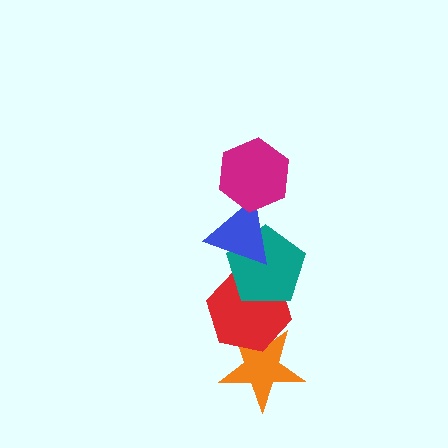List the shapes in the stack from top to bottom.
From top to bottom: the magenta hexagon, the blue triangle, the teal pentagon, the red hexagon, the orange star.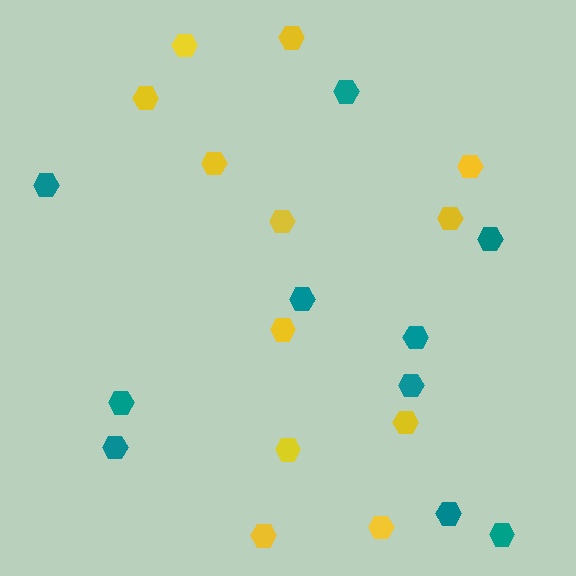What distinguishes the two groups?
There are 2 groups: one group of yellow hexagons (12) and one group of teal hexagons (10).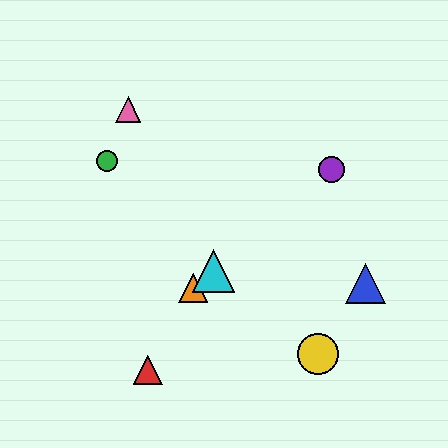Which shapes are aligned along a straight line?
The purple circle, the orange triangle, the cyan triangle are aligned along a straight line.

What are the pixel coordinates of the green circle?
The green circle is at (107, 161).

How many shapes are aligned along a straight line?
3 shapes (the purple circle, the orange triangle, the cyan triangle) are aligned along a straight line.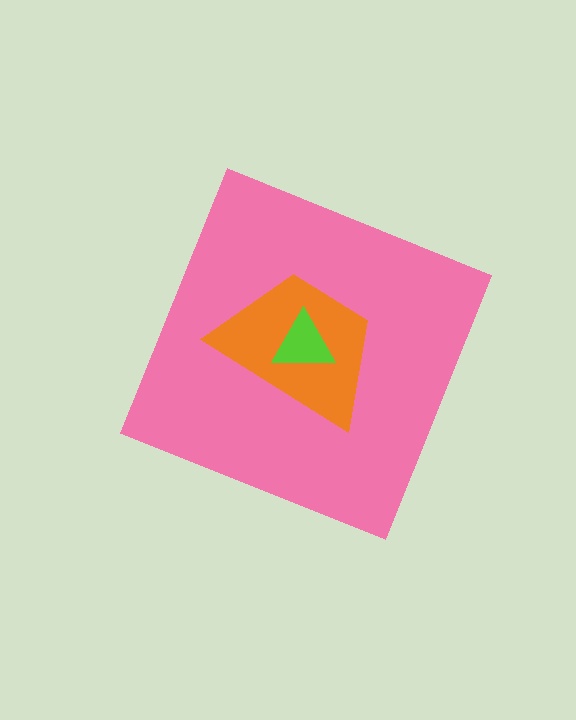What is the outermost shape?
The pink diamond.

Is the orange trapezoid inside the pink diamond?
Yes.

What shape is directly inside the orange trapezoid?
The lime triangle.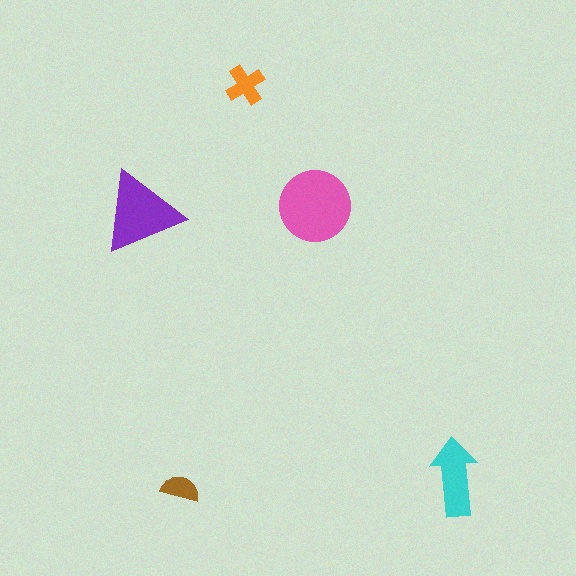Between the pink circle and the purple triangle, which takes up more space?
The pink circle.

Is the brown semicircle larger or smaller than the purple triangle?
Smaller.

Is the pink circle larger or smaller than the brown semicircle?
Larger.